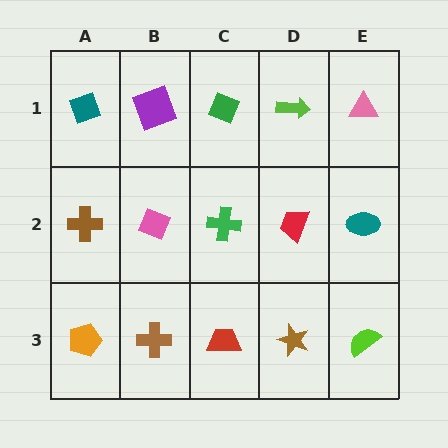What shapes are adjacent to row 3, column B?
A pink diamond (row 2, column B), an orange pentagon (row 3, column A), a red trapezoid (row 3, column C).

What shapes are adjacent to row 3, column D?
A red trapezoid (row 2, column D), a red trapezoid (row 3, column C), a lime semicircle (row 3, column E).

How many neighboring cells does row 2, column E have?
3.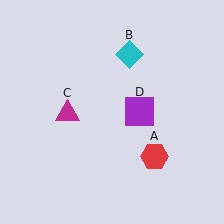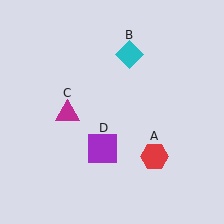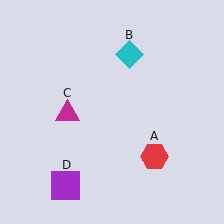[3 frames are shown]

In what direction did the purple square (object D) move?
The purple square (object D) moved down and to the left.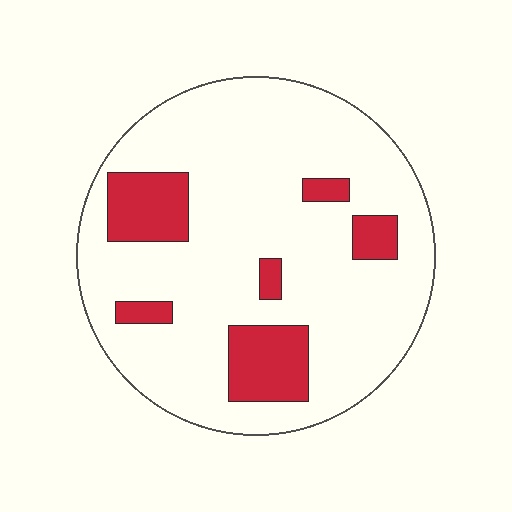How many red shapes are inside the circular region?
6.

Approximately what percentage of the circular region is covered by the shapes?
Approximately 15%.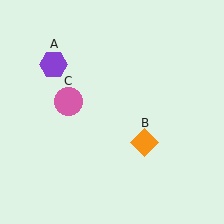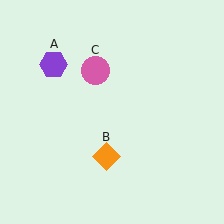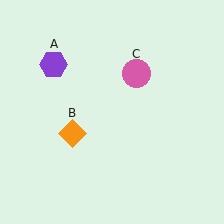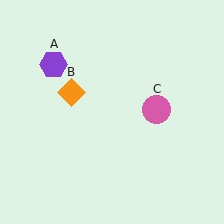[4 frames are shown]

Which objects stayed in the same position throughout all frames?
Purple hexagon (object A) remained stationary.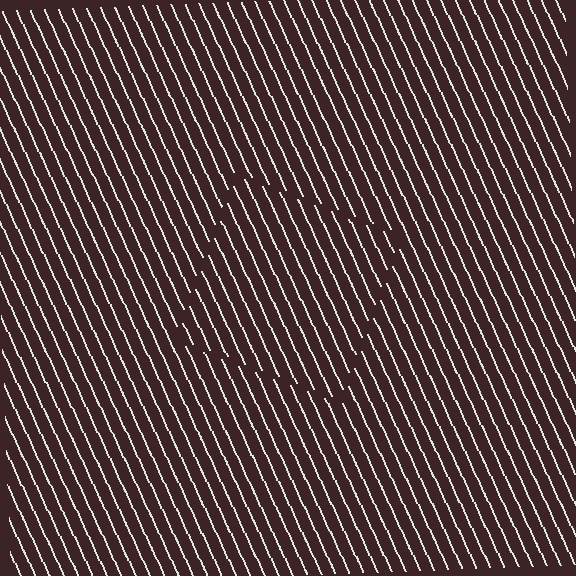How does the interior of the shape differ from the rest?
The interior of the shape contains the same grating, shifted by half a period — the contour is defined by the phase discontinuity where line-ends from the inner and outer gratings abut.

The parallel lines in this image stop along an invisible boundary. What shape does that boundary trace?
An illusory square. The interior of the shape contains the same grating, shifted by half a period — the contour is defined by the phase discontinuity where line-ends from the inner and outer gratings abut.